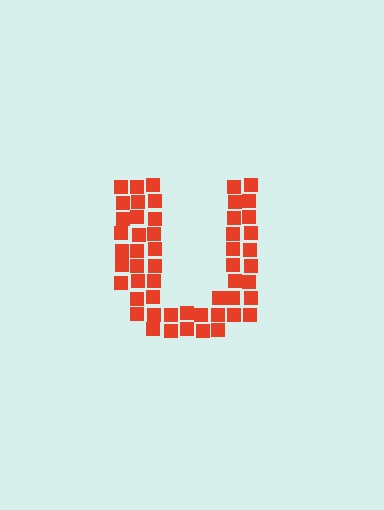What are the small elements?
The small elements are squares.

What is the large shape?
The large shape is the letter U.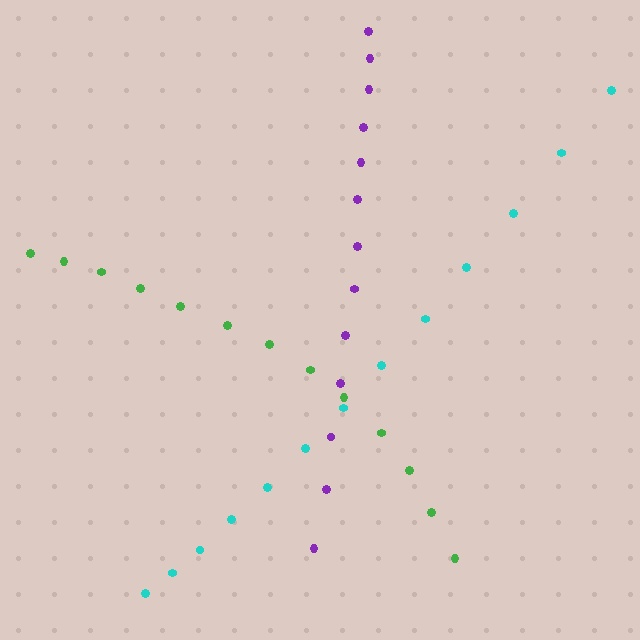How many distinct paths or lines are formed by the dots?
There are 3 distinct paths.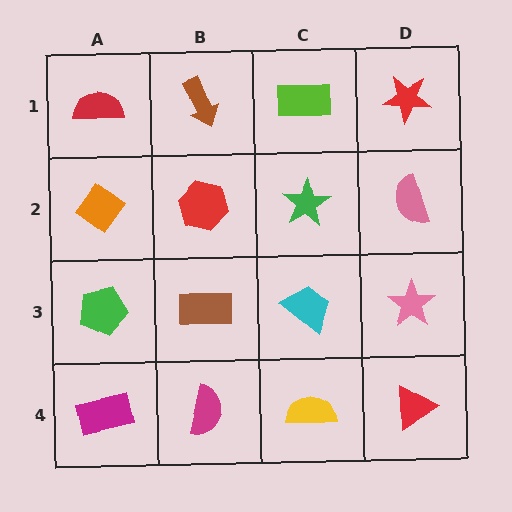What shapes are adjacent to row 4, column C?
A cyan trapezoid (row 3, column C), a magenta semicircle (row 4, column B), a red triangle (row 4, column D).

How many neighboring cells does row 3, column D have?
3.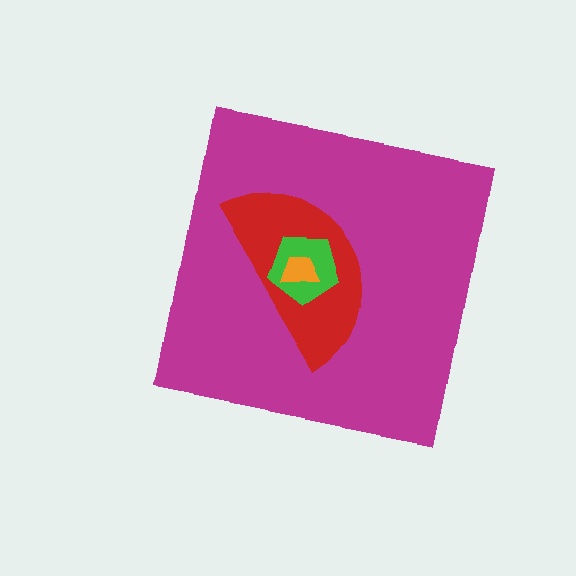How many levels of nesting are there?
4.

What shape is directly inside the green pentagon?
The orange trapezoid.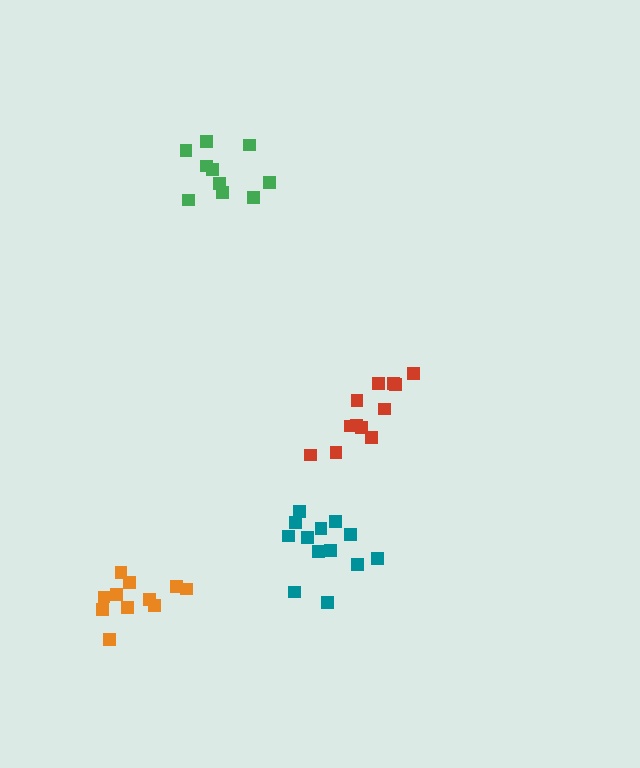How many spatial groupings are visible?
There are 4 spatial groupings.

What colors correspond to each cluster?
The clusters are colored: orange, red, teal, green.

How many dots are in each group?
Group 1: 11 dots, Group 2: 12 dots, Group 3: 13 dots, Group 4: 10 dots (46 total).